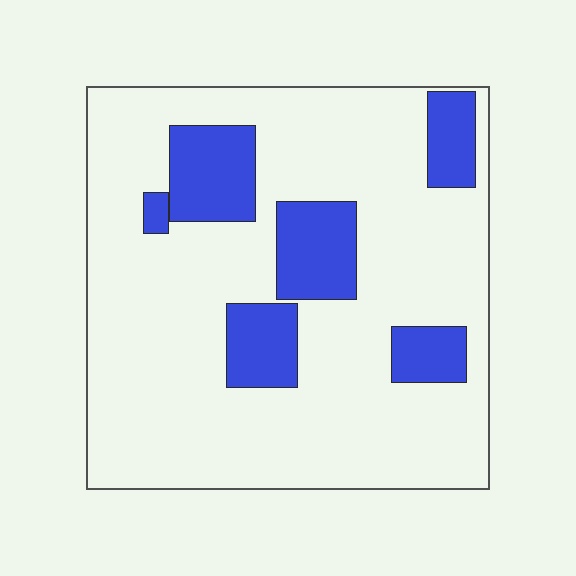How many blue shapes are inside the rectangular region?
6.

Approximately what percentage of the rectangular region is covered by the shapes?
Approximately 20%.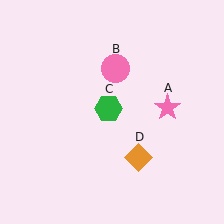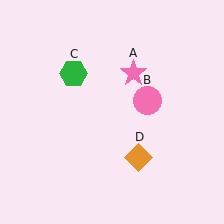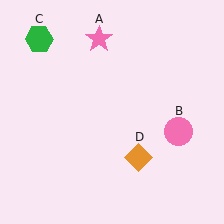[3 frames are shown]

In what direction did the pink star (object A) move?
The pink star (object A) moved up and to the left.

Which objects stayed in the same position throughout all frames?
Orange diamond (object D) remained stationary.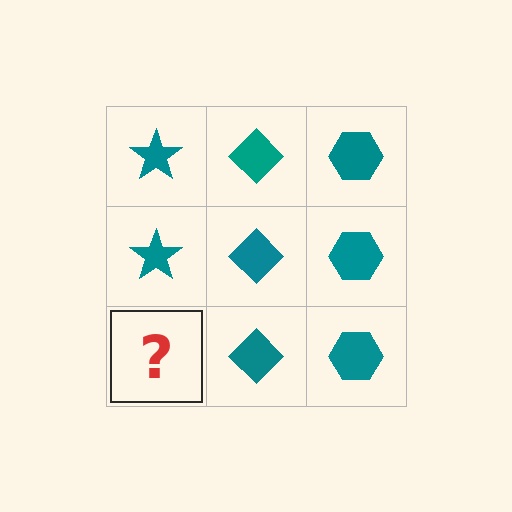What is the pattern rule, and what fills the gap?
The rule is that each column has a consistent shape. The gap should be filled with a teal star.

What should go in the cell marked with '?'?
The missing cell should contain a teal star.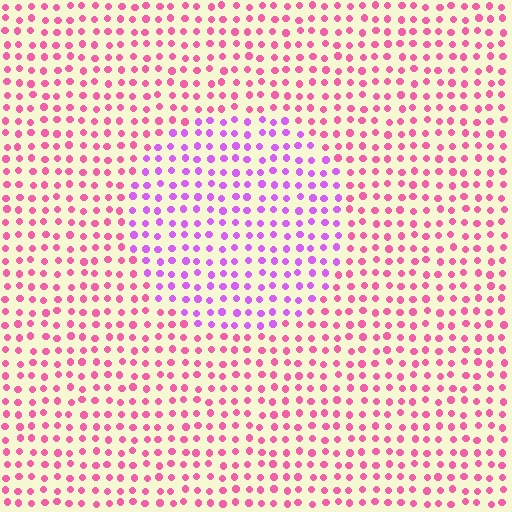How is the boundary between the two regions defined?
The boundary is defined purely by a slight shift in hue (about 42 degrees). Spacing, size, and orientation are identical on both sides.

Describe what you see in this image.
The image is filled with small pink elements in a uniform arrangement. A circle-shaped region is visible where the elements are tinted to a slightly different hue, forming a subtle color boundary.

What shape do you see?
I see a circle.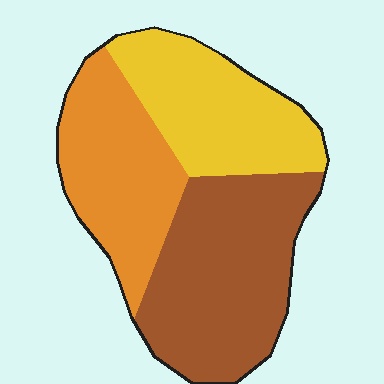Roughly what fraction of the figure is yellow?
Yellow covers 30% of the figure.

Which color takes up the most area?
Brown, at roughly 40%.